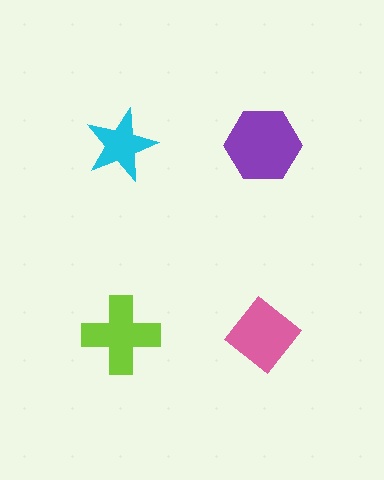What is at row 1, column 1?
A cyan star.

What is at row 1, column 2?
A purple hexagon.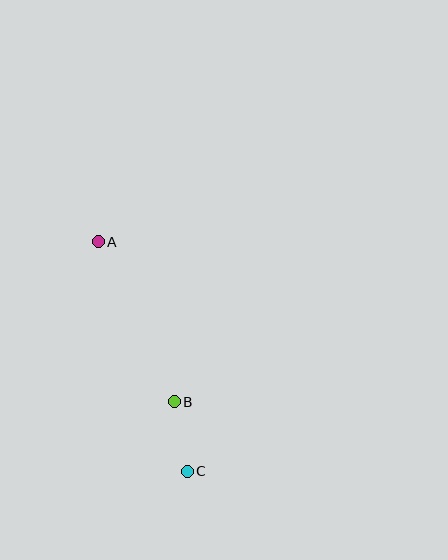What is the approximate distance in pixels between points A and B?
The distance between A and B is approximately 177 pixels.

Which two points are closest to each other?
Points B and C are closest to each other.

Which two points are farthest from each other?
Points A and C are farthest from each other.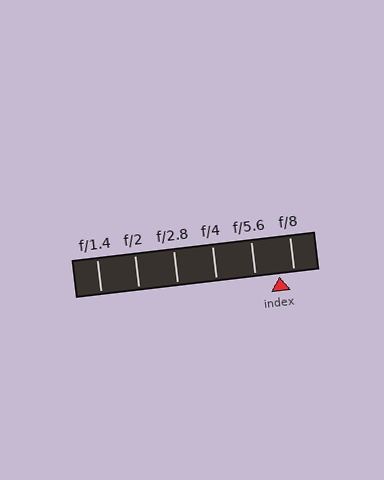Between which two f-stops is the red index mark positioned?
The index mark is between f/5.6 and f/8.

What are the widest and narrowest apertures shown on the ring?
The widest aperture shown is f/1.4 and the narrowest is f/8.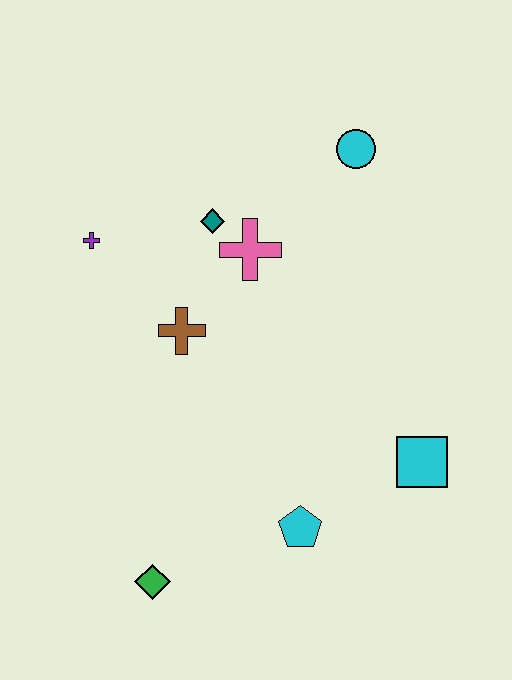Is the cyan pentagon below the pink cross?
Yes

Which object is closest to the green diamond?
The cyan pentagon is closest to the green diamond.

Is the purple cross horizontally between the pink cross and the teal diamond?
No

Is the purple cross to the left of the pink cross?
Yes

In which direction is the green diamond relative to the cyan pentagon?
The green diamond is to the left of the cyan pentagon.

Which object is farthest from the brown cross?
The cyan square is farthest from the brown cross.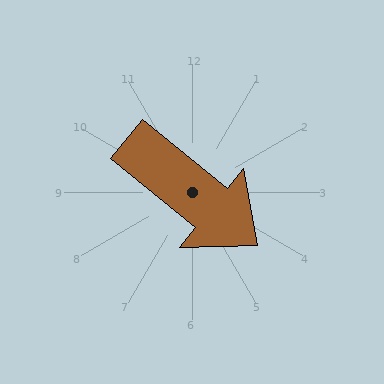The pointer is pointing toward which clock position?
Roughly 4 o'clock.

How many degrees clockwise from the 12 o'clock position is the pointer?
Approximately 129 degrees.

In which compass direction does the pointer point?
Southeast.